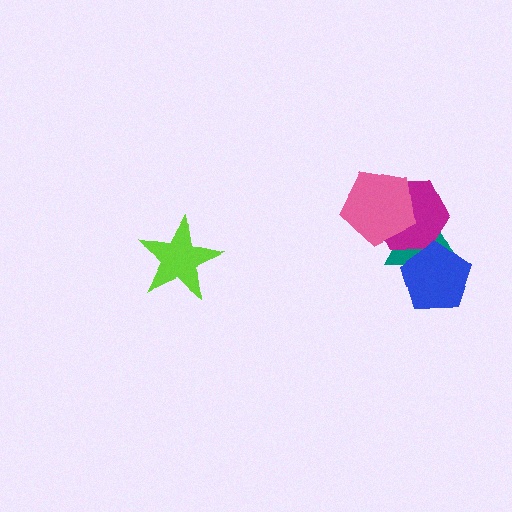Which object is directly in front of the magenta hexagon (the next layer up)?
The blue pentagon is directly in front of the magenta hexagon.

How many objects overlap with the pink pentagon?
2 objects overlap with the pink pentagon.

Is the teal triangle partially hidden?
Yes, it is partially covered by another shape.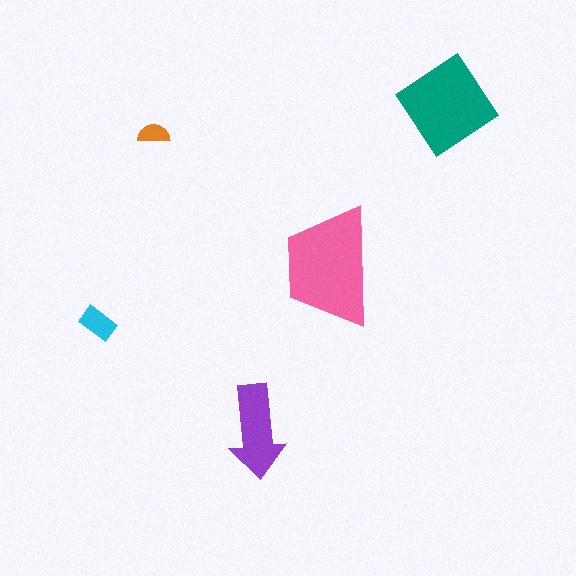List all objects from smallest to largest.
The orange semicircle, the cyan rectangle, the purple arrow, the teal diamond, the pink trapezoid.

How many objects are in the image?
There are 5 objects in the image.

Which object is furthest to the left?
The cyan rectangle is leftmost.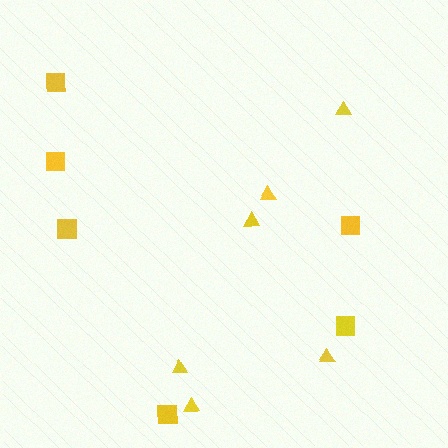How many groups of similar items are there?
There are 2 groups: one group of triangles (6) and one group of squares (6).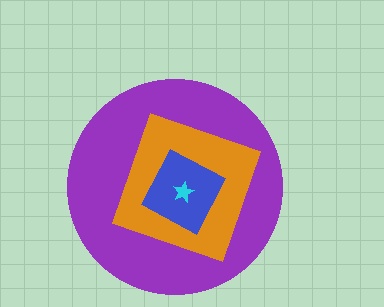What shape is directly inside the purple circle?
The orange square.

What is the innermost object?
The cyan star.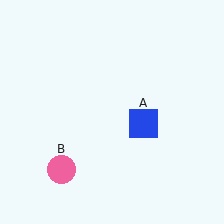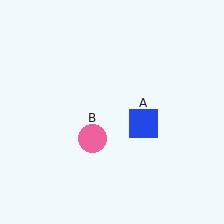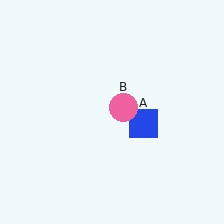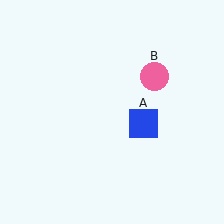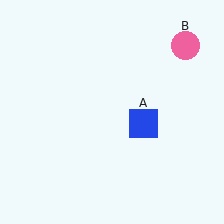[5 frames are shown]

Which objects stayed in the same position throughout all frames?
Blue square (object A) remained stationary.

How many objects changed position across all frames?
1 object changed position: pink circle (object B).